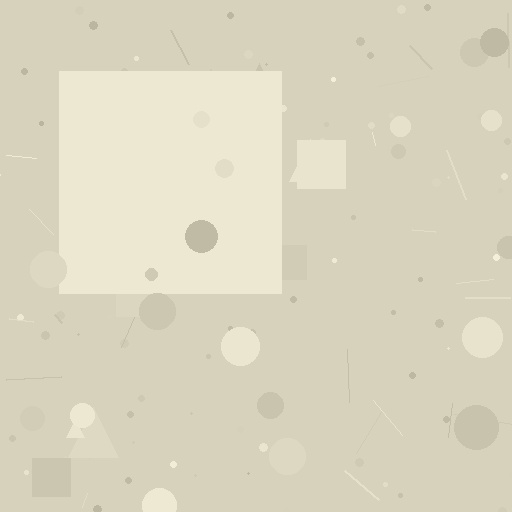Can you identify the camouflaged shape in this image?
The camouflaged shape is a square.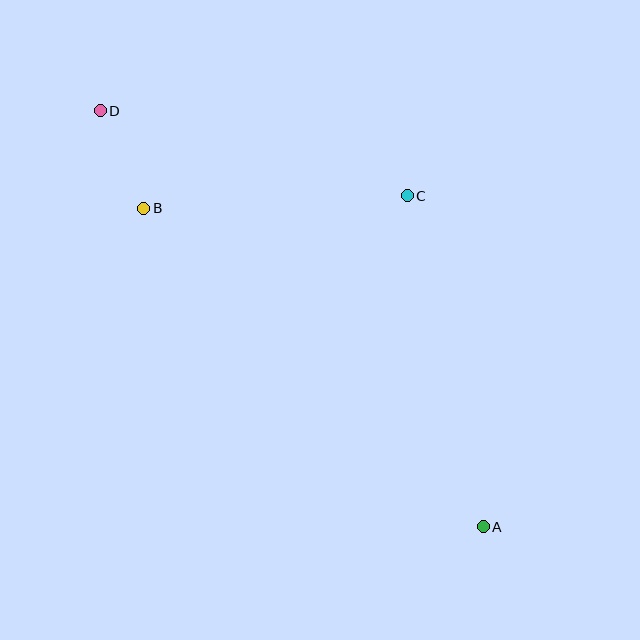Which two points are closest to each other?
Points B and D are closest to each other.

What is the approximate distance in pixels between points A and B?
The distance between A and B is approximately 465 pixels.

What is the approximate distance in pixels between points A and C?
The distance between A and C is approximately 340 pixels.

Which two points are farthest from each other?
Points A and D are farthest from each other.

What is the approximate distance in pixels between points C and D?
The distance between C and D is approximately 319 pixels.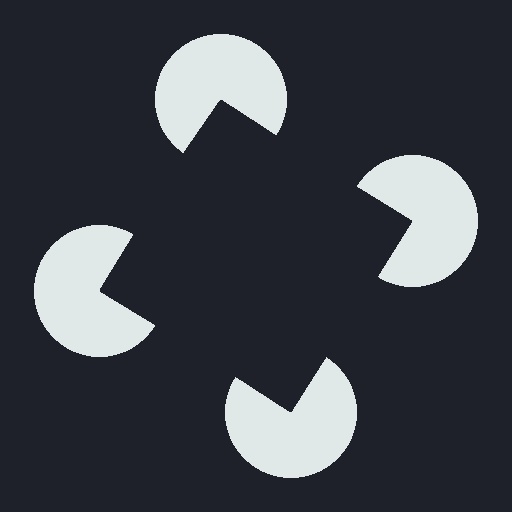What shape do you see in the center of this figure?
An illusory square — its edges are inferred from the aligned wedge cuts in the pac-man discs, not physically drawn.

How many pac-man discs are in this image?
There are 4 — one at each vertex of the illusory square.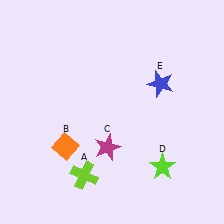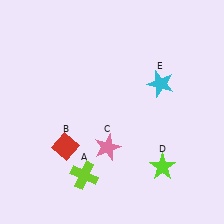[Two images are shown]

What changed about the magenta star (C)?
In Image 1, C is magenta. In Image 2, it changed to pink.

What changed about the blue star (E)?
In Image 1, E is blue. In Image 2, it changed to cyan.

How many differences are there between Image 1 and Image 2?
There are 3 differences between the two images.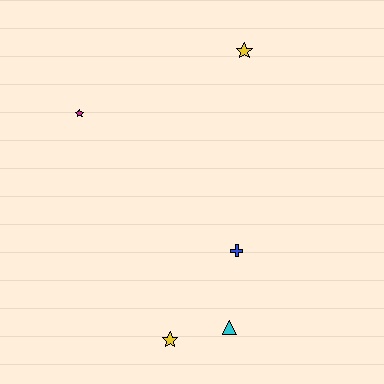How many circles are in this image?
There are no circles.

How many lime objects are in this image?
There are no lime objects.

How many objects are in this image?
There are 5 objects.